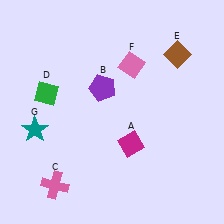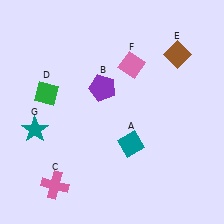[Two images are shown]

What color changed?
The diamond (A) changed from magenta in Image 1 to teal in Image 2.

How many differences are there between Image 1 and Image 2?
There is 1 difference between the two images.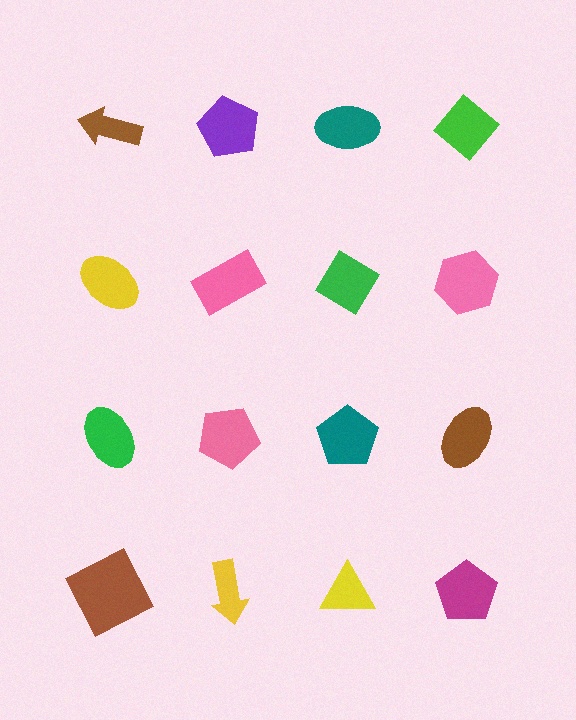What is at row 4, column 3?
A yellow triangle.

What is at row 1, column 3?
A teal ellipse.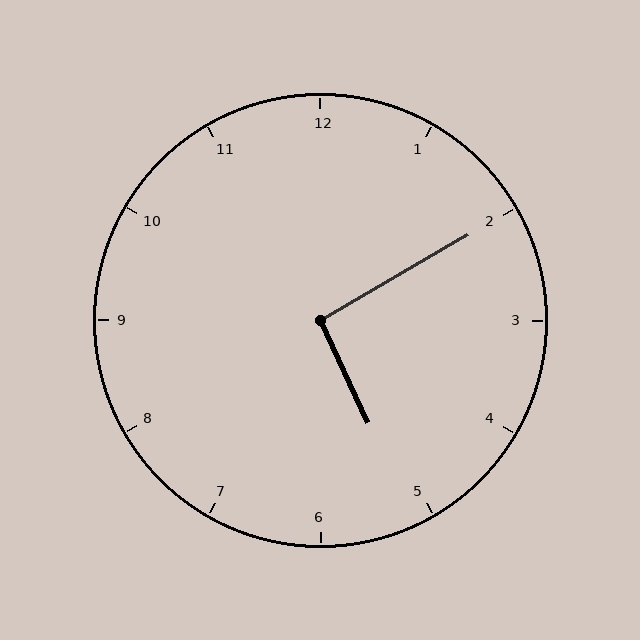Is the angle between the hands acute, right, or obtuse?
It is right.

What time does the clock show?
5:10.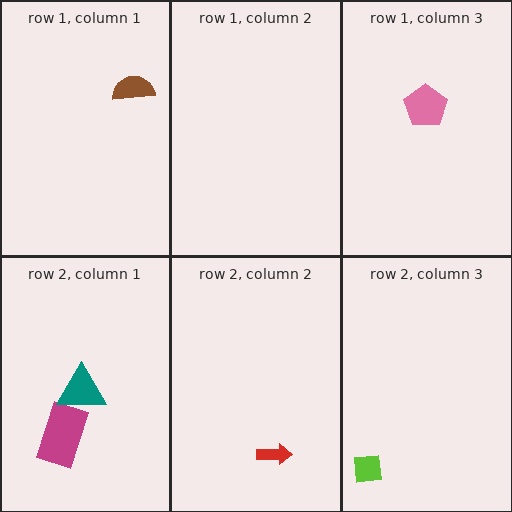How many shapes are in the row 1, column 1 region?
1.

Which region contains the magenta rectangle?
The row 2, column 1 region.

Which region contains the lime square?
The row 2, column 3 region.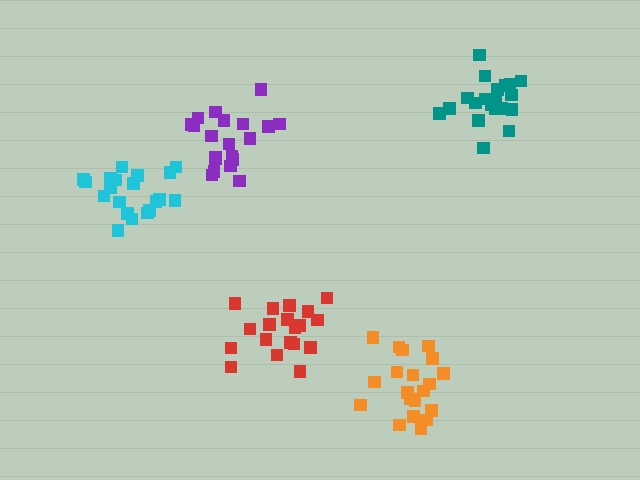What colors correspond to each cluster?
The clusters are colored: teal, red, cyan, purple, orange.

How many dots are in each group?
Group 1: 20 dots, Group 2: 19 dots, Group 3: 20 dots, Group 4: 20 dots, Group 5: 20 dots (99 total).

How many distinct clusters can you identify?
There are 5 distinct clusters.